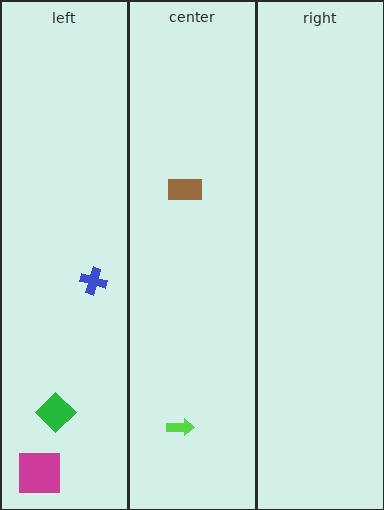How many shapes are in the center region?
2.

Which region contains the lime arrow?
The center region.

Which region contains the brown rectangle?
The center region.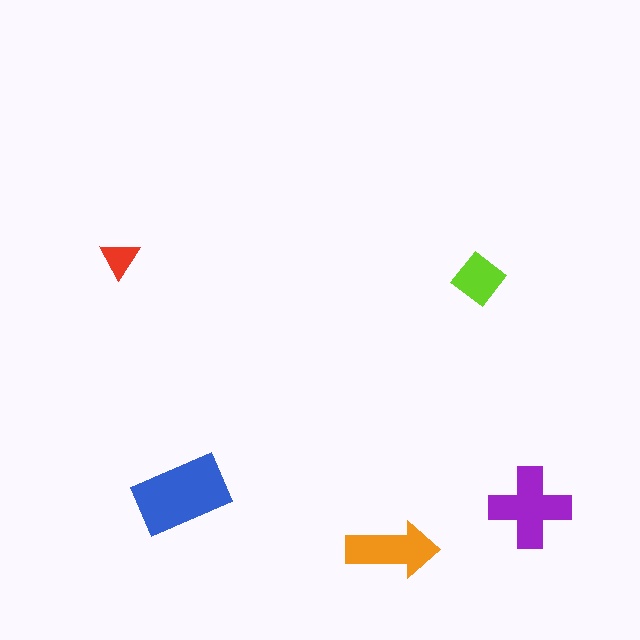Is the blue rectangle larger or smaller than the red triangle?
Larger.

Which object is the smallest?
The red triangle.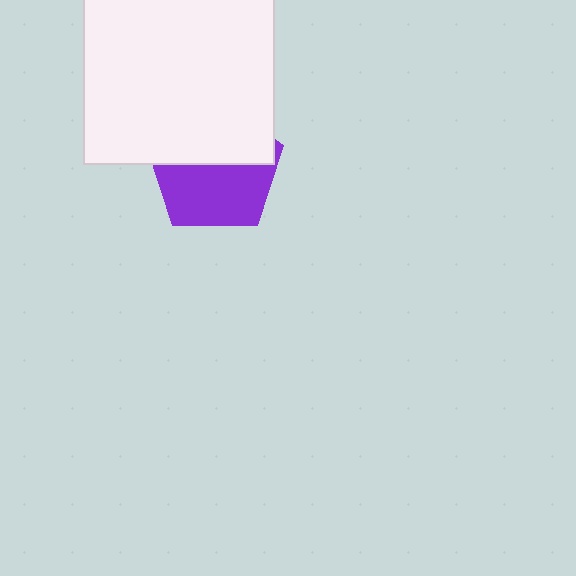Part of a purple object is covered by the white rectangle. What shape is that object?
It is a pentagon.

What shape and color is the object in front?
The object in front is a white rectangle.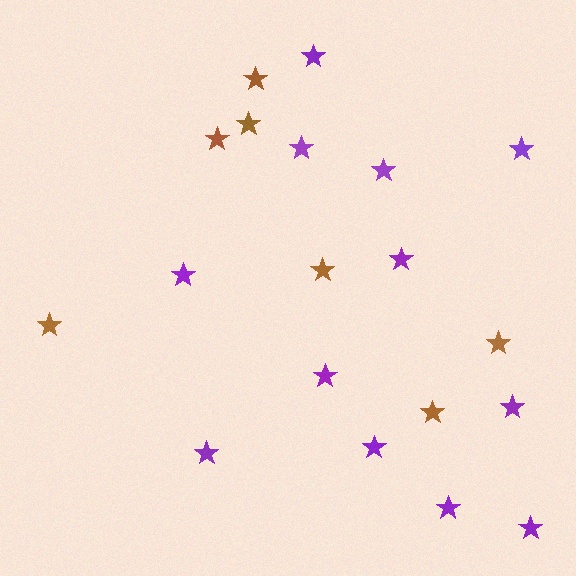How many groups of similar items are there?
There are 2 groups: one group of brown stars (7) and one group of purple stars (12).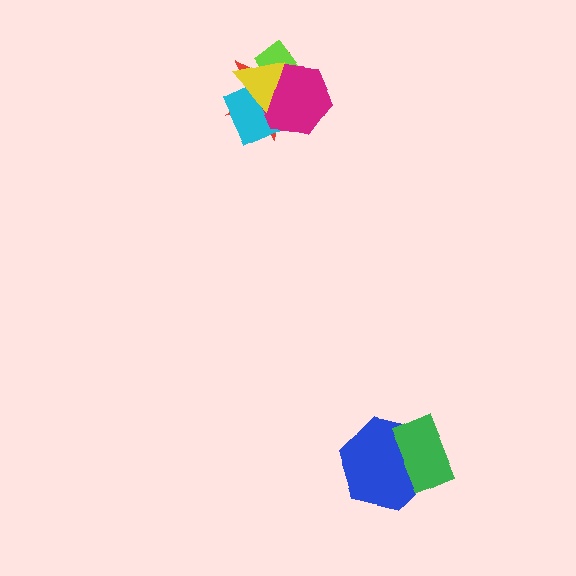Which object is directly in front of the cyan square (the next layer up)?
The magenta hexagon is directly in front of the cyan square.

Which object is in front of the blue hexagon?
The green rectangle is in front of the blue hexagon.